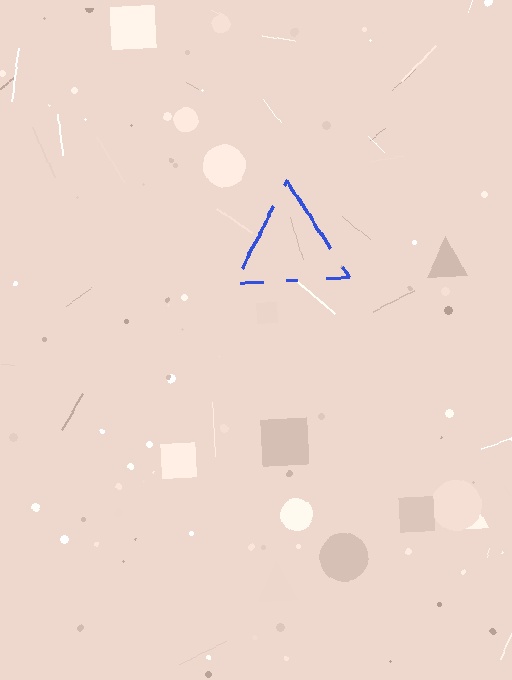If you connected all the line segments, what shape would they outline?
They would outline a triangle.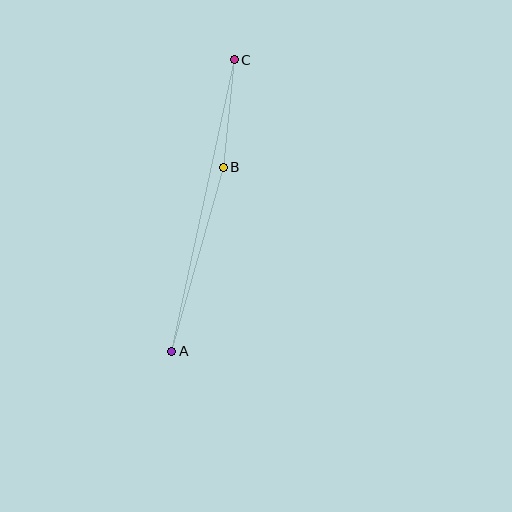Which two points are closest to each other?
Points B and C are closest to each other.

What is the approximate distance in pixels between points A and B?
The distance between A and B is approximately 191 pixels.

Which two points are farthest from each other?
Points A and C are farthest from each other.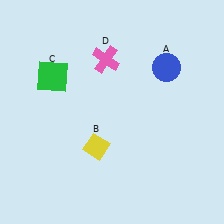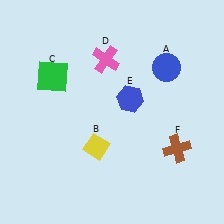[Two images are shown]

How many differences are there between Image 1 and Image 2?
There are 2 differences between the two images.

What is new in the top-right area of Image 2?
A blue hexagon (E) was added in the top-right area of Image 2.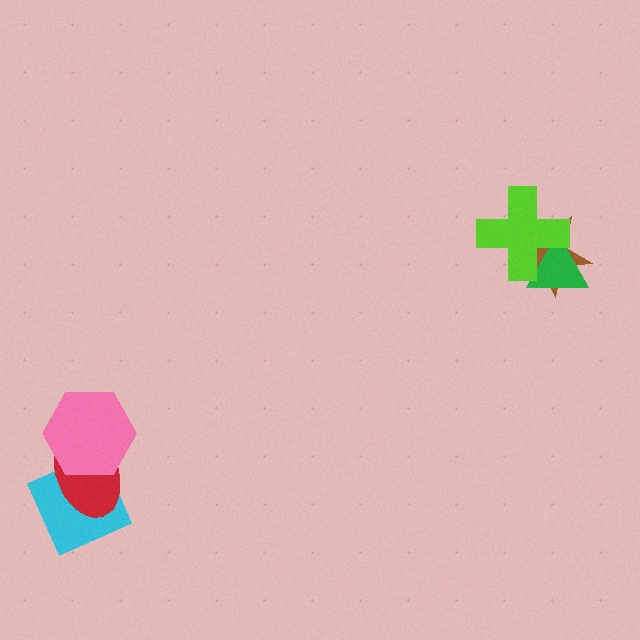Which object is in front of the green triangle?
The lime cross is in front of the green triangle.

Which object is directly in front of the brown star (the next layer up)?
The green triangle is directly in front of the brown star.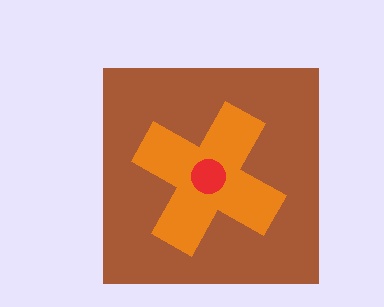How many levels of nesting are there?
3.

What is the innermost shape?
The red circle.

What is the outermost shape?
The brown square.